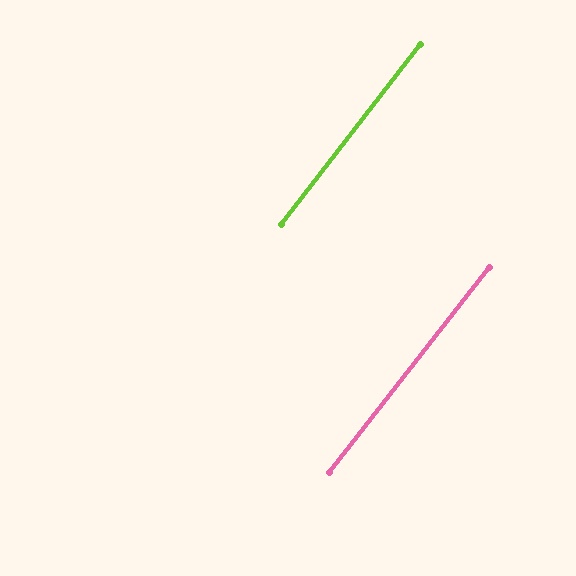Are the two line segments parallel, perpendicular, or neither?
Parallel — their directions differ by only 0.1°.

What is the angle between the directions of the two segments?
Approximately 0 degrees.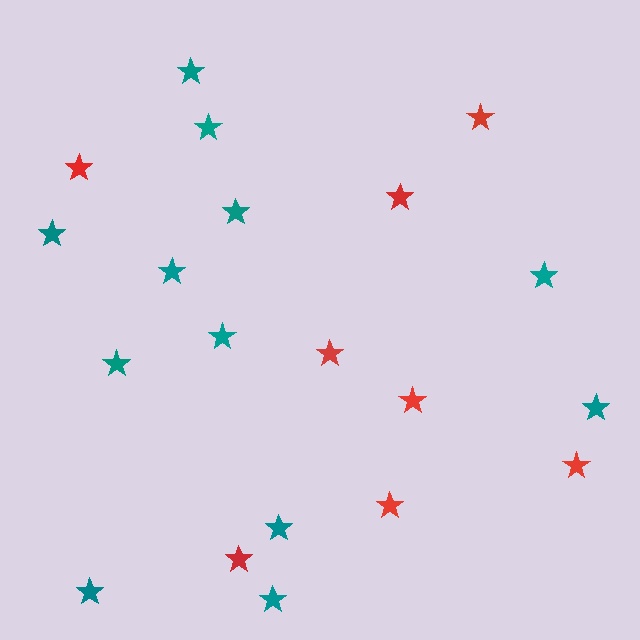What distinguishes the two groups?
There are 2 groups: one group of teal stars (12) and one group of red stars (8).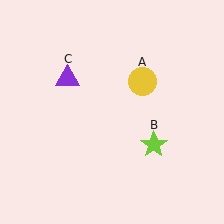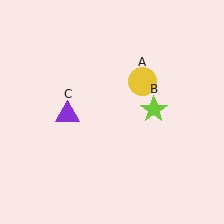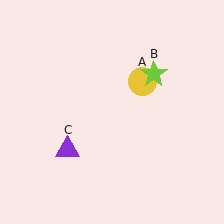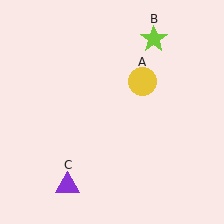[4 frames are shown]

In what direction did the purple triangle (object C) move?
The purple triangle (object C) moved down.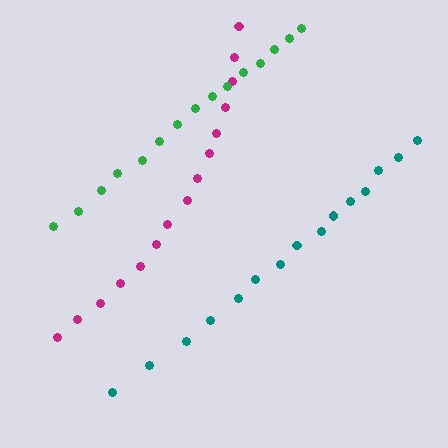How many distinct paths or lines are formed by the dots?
There are 3 distinct paths.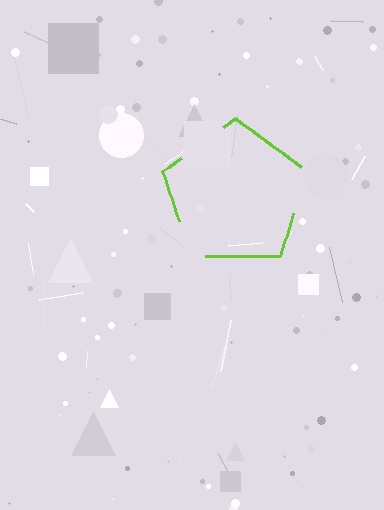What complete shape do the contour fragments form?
The contour fragments form a pentagon.